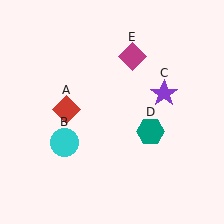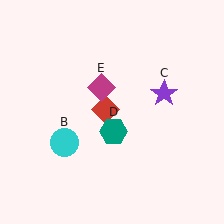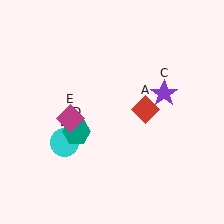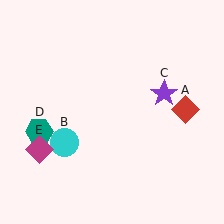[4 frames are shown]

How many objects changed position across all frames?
3 objects changed position: red diamond (object A), teal hexagon (object D), magenta diamond (object E).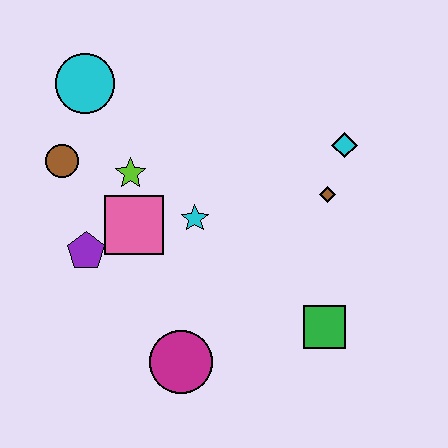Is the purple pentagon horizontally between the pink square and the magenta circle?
No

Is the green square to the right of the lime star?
Yes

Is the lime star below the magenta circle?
No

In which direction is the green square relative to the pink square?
The green square is to the right of the pink square.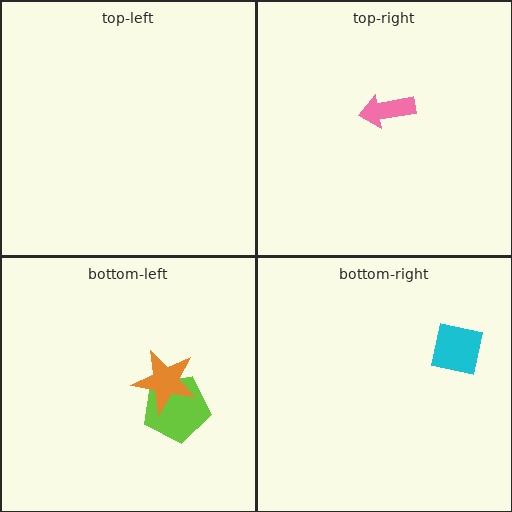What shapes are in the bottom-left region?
The lime pentagon, the orange star.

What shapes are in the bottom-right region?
The cyan square.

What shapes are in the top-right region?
The pink arrow.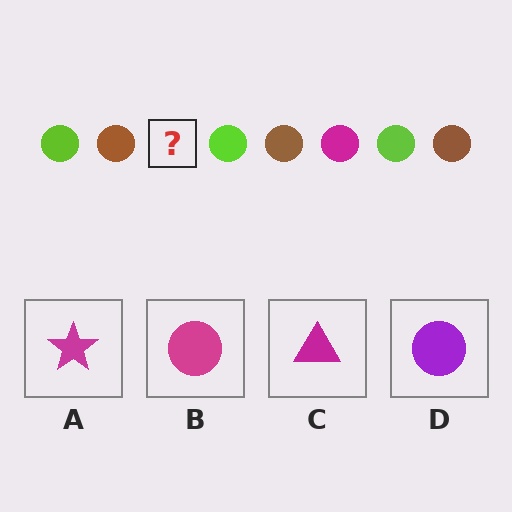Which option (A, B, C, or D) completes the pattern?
B.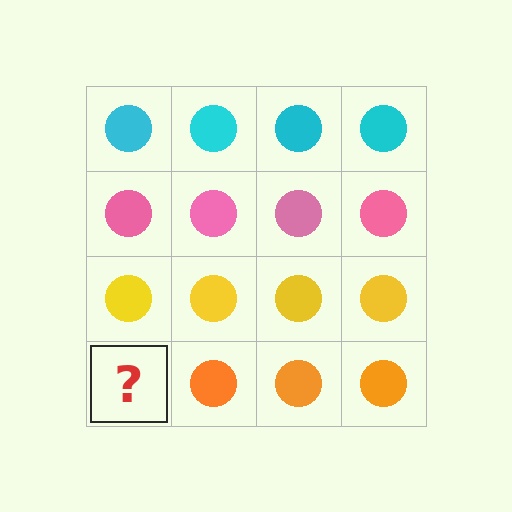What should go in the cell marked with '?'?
The missing cell should contain an orange circle.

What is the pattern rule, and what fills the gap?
The rule is that each row has a consistent color. The gap should be filled with an orange circle.